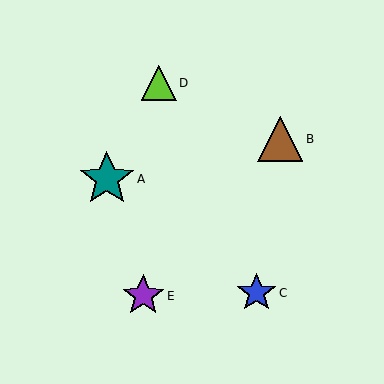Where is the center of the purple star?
The center of the purple star is at (143, 296).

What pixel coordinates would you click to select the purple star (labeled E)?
Click at (143, 296) to select the purple star E.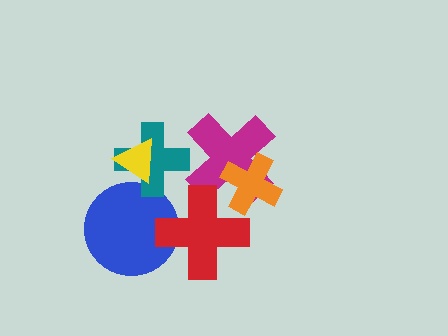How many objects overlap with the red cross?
3 objects overlap with the red cross.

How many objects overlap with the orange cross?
2 objects overlap with the orange cross.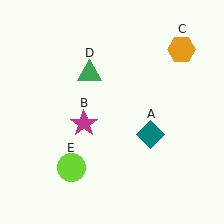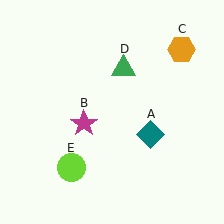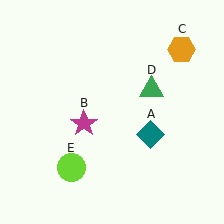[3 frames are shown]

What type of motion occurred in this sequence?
The green triangle (object D) rotated clockwise around the center of the scene.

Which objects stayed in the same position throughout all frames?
Teal diamond (object A) and magenta star (object B) and orange hexagon (object C) and lime circle (object E) remained stationary.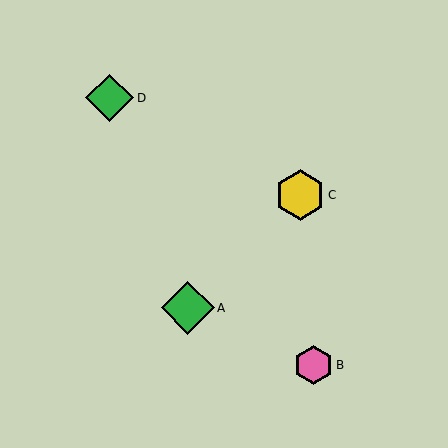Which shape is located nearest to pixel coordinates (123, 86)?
The green diamond (labeled D) at (110, 98) is nearest to that location.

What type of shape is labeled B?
Shape B is a pink hexagon.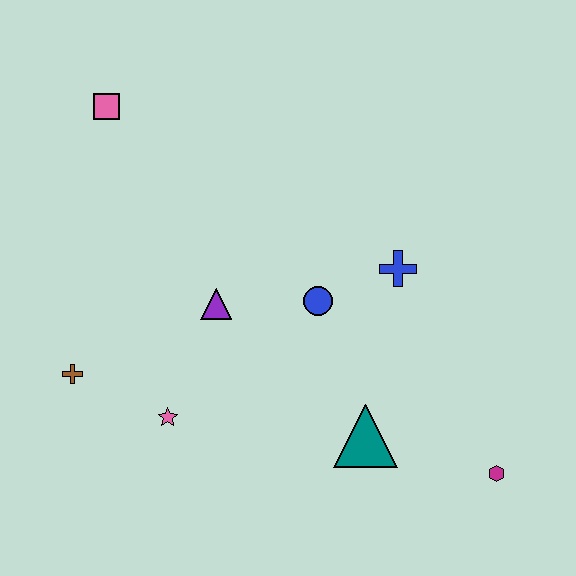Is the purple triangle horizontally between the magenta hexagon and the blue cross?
No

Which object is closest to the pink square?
The purple triangle is closest to the pink square.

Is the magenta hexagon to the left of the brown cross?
No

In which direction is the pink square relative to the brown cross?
The pink square is above the brown cross.